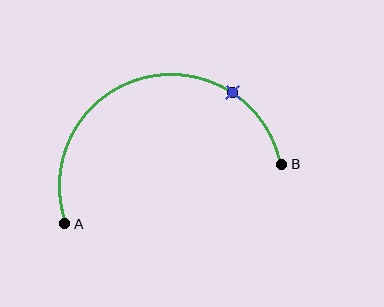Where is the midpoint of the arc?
The arc midpoint is the point on the curve farthest from the straight line joining A and B. It sits above that line.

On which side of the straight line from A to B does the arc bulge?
The arc bulges above the straight line connecting A and B.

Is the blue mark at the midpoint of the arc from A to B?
No. The blue mark lies on the arc but is closer to endpoint B. The arc midpoint would be at the point on the curve equidistant along the arc from both A and B.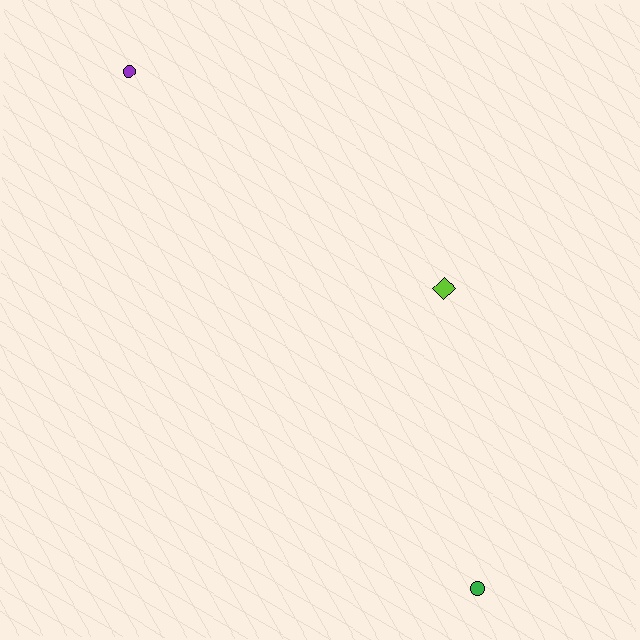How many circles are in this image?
There are 2 circles.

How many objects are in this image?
There are 3 objects.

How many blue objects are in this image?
There are no blue objects.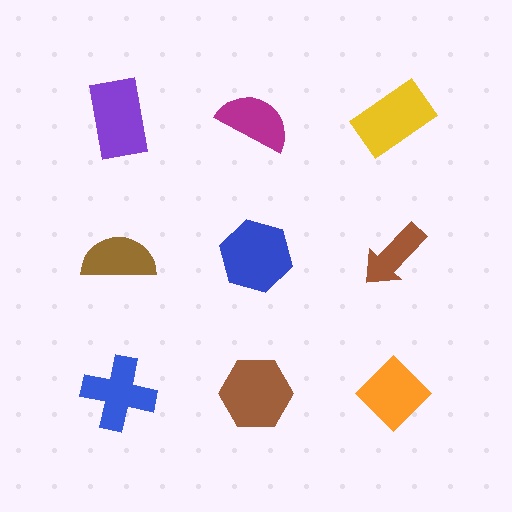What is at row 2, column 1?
A brown semicircle.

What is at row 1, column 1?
A purple rectangle.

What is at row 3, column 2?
A brown hexagon.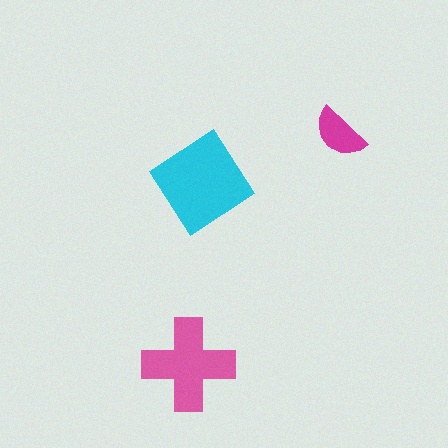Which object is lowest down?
The pink cross is bottommost.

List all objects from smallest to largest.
The magenta semicircle, the pink cross, the cyan diamond.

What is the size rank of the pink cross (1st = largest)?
2nd.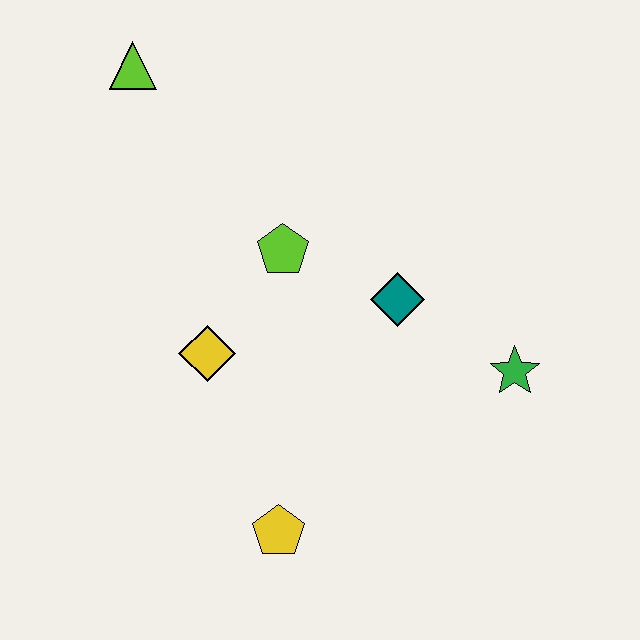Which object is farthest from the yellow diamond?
The green star is farthest from the yellow diamond.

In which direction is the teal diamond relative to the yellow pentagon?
The teal diamond is above the yellow pentagon.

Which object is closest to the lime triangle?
The lime pentagon is closest to the lime triangle.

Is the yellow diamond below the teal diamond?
Yes